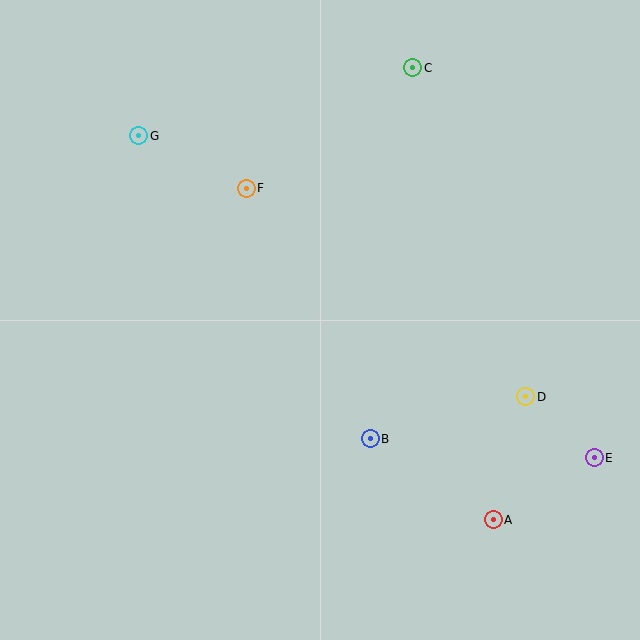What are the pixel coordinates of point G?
Point G is at (139, 136).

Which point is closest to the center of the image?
Point B at (370, 439) is closest to the center.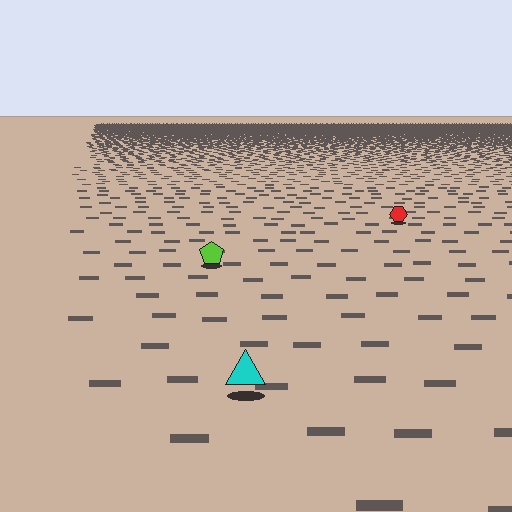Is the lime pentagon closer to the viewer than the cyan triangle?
No. The cyan triangle is closer — you can tell from the texture gradient: the ground texture is coarser near it.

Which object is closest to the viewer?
The cyan triangle is closest. The texture marks near it are larger and more spread out.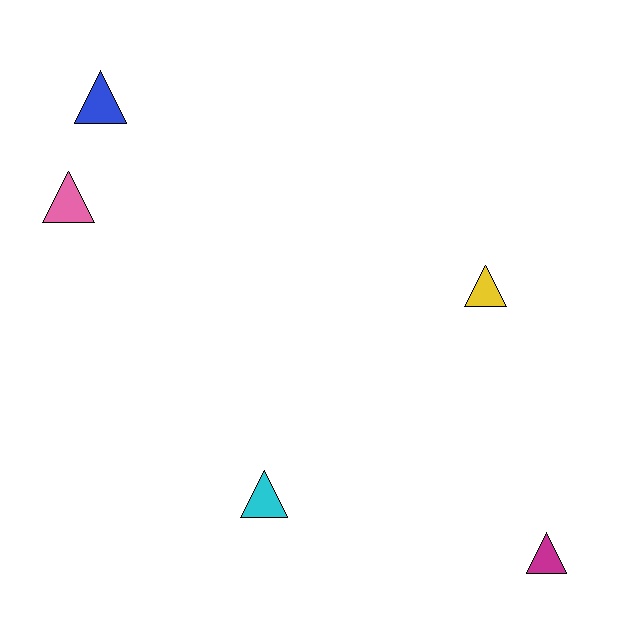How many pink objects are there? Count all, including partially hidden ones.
There is 1 pink object.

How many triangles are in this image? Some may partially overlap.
There are 5 triangles.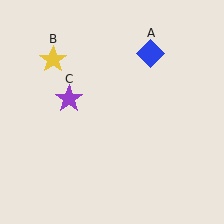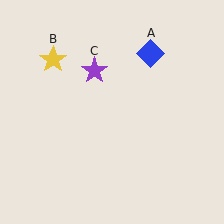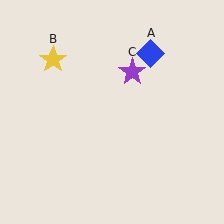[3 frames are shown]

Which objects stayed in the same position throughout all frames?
Blue diamond (object A) and yellow star (object B) remained stationary.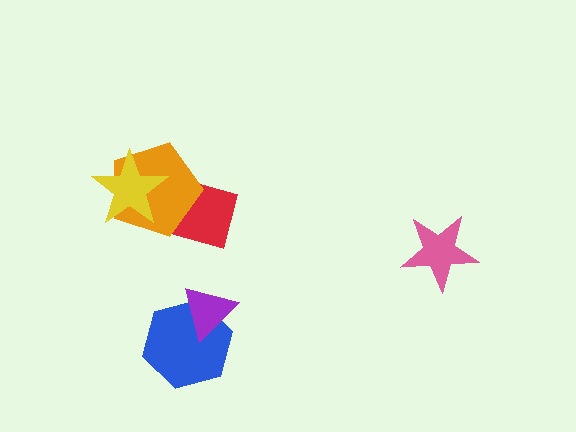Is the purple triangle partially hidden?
No, no other shape covers it.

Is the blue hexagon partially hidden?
Yes, it is partially covered by another shape.